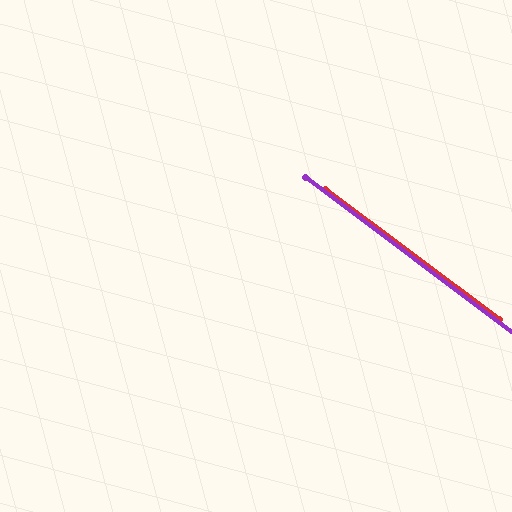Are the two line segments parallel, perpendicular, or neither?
Parallel — their directions differ by only 0.2°.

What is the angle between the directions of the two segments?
Approximately 0 degrees.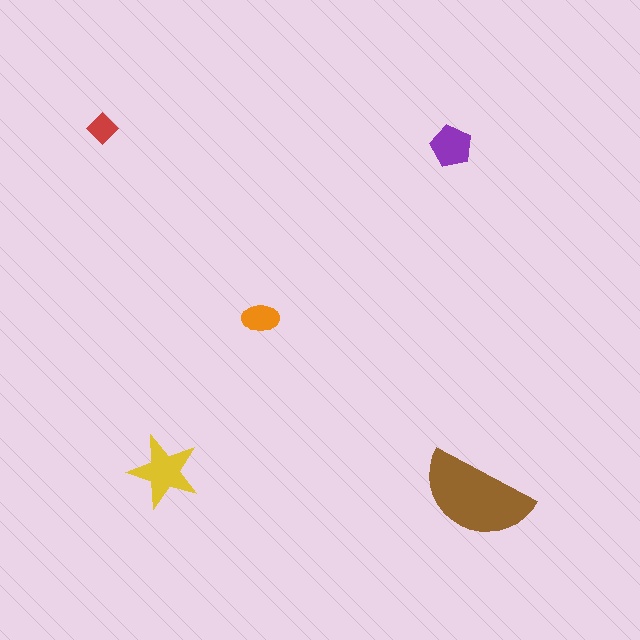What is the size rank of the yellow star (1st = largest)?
2nd.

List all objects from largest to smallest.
The brown semicircle, the yellow star, the purple pentagon, the orange ellipse, the red diamond.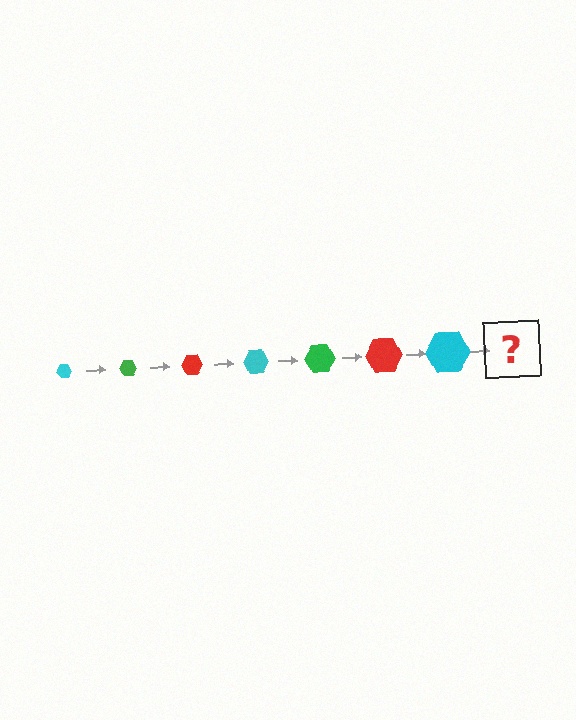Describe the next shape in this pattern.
It should be a green hexagon, larger than the previous one.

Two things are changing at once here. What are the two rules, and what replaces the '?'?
The two rules are that the hexagon grows larger each step and the color cycles through cyan, green, and red. The '?' should be a green hexagon, larger than the previous one.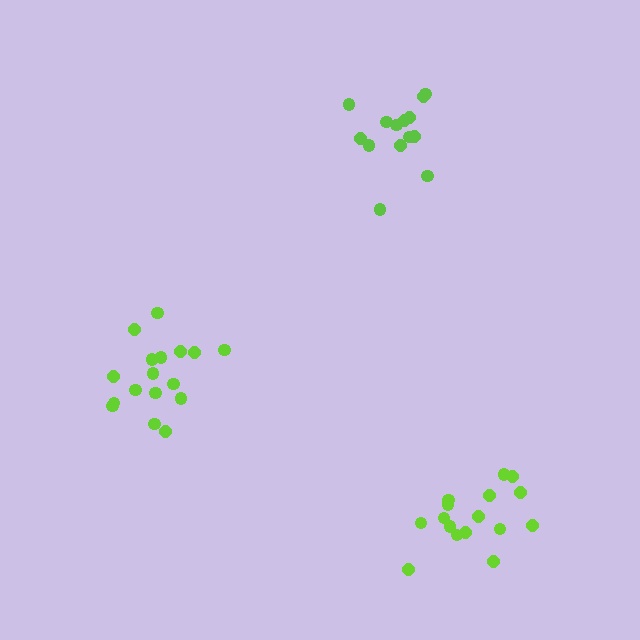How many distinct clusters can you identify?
There are 3 distinct clusters.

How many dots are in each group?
Group 1: 17 dots, Group 2: 14 dots, Group 3: 16 dots (47 total).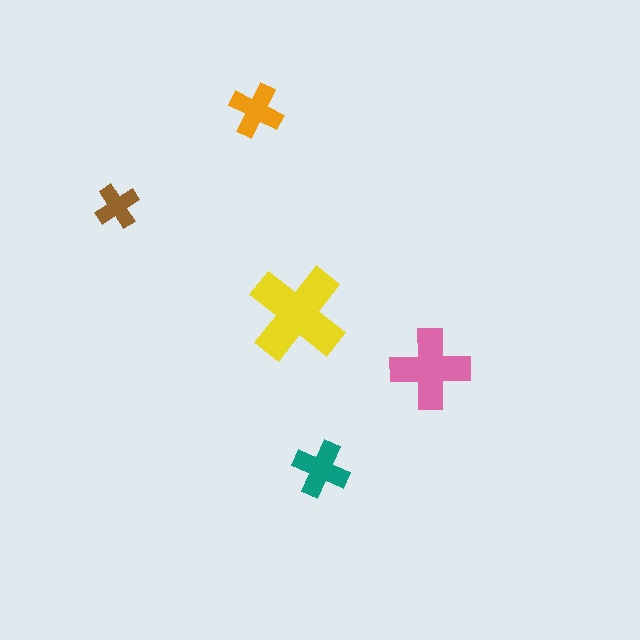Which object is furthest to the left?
The brown cross is leftmost.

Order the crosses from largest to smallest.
the yellow one, the pink one, the teal one, the orange one, the brown one.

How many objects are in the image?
There are 5 objects in the image.